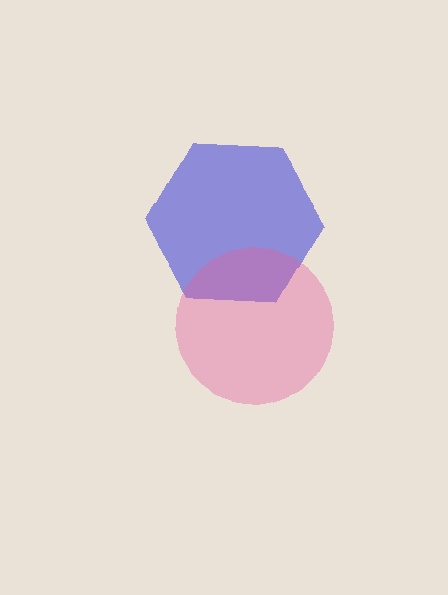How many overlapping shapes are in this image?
There are 2 overlapping shapes in the image.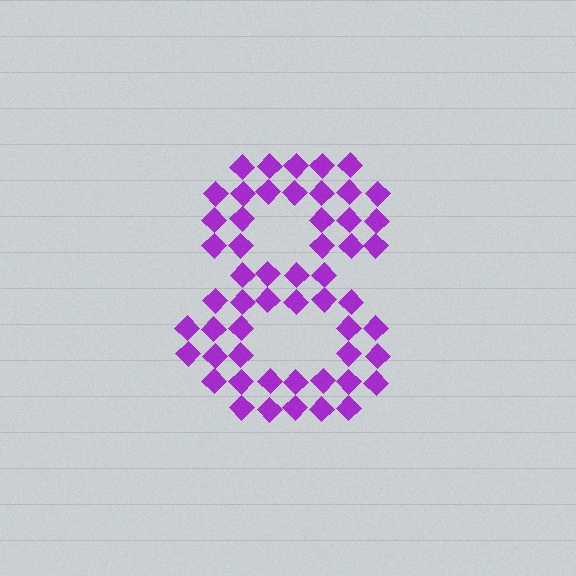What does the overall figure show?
The overall figure shows the digit 8.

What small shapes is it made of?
It is made of small diamonds.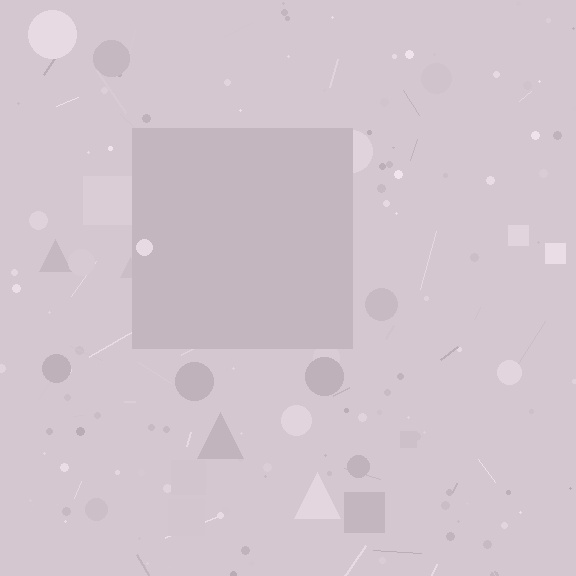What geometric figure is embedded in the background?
A square is embedded in the background.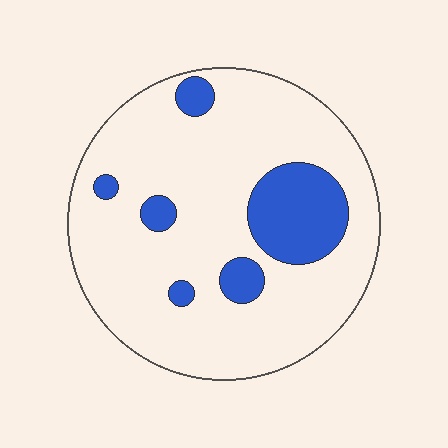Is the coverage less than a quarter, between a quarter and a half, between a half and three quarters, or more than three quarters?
Less than a quarter.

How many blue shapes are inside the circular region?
6.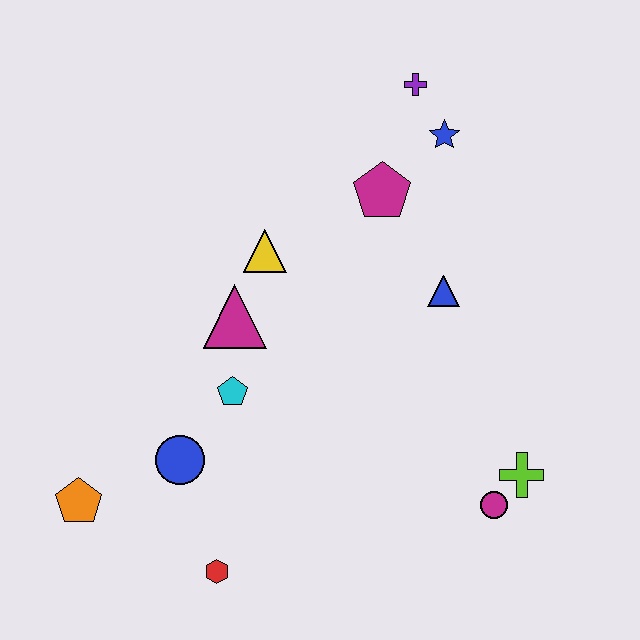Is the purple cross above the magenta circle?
Yes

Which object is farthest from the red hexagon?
The purple cross is farthest from the red hexagon.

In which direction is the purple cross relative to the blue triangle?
The purple cross is above the blue triangle.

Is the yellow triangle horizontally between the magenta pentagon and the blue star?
No